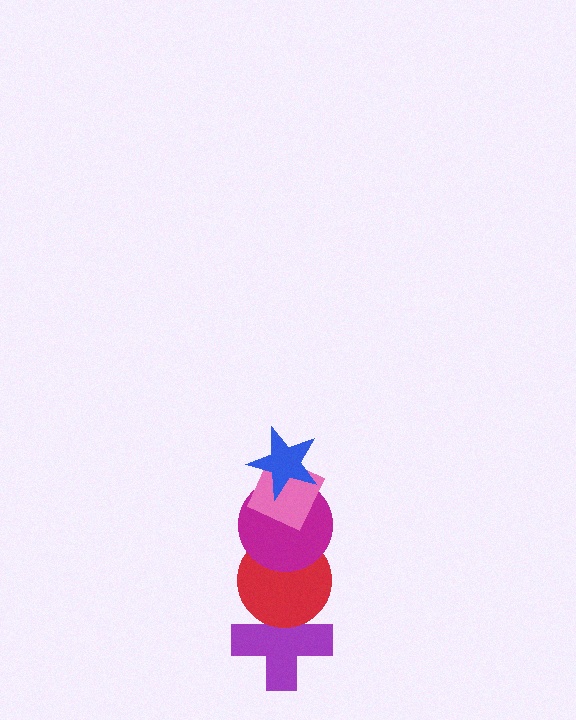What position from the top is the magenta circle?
The magenta circle is 3rd from the top.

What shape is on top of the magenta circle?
The pink diamond is on top of the magenta circle.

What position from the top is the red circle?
The red circle is 4th from the top.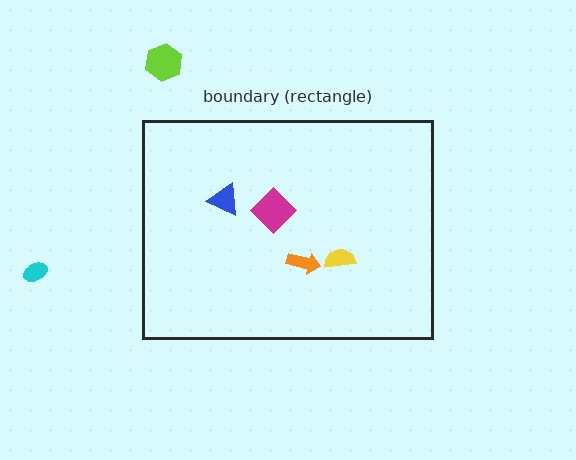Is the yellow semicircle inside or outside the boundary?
Inside.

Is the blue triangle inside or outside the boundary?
Inside.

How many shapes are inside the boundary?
4 inside, 2 outside.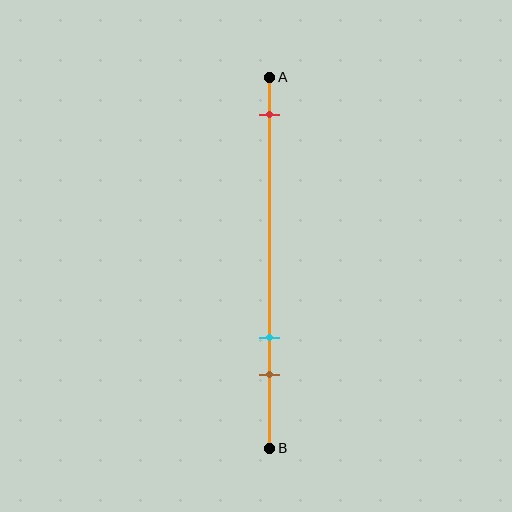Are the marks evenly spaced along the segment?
No, the marks are not evenly spaced.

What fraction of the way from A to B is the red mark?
The red mark is approximately 10% (0.1) of the way from A to B.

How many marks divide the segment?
There are 3 marks dividing the segment.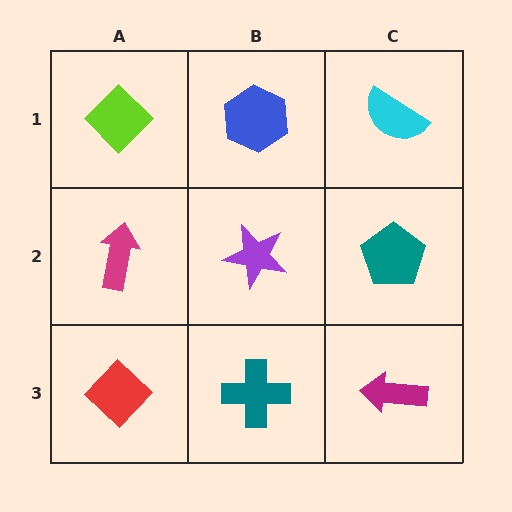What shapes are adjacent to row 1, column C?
A teal pentagon (row 2, column C), a blue hexagon (row 1, column B).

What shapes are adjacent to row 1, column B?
A purple star (row 2, column B), a lime diamond (row 1, column A), a cyan semicircle (row 1, column C).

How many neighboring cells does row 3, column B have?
3.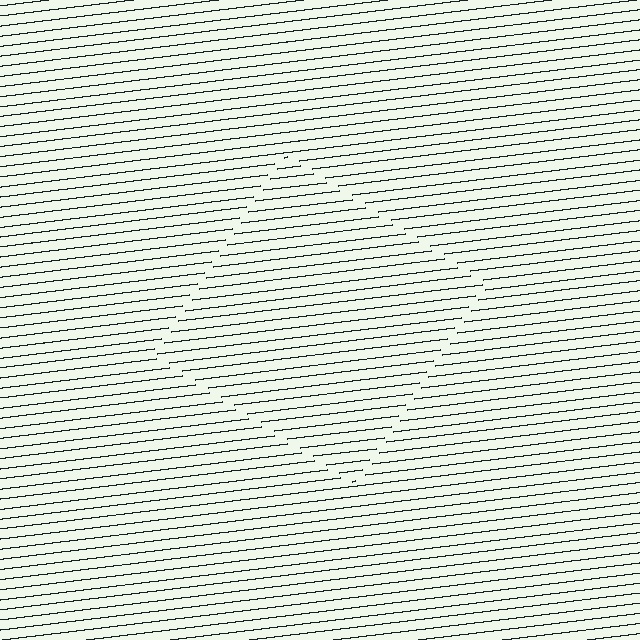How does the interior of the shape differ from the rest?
The interior of the shape contains the same grating, shifted by half a period — the contour is defined by the phase discontinuity where line-ends from the inner and outer gratings abut.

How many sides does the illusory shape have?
4 sides — the line-ends trace a square.